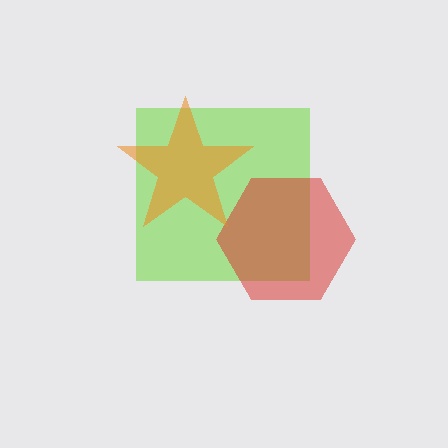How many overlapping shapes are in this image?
There are 3 overlapping shapes in the image.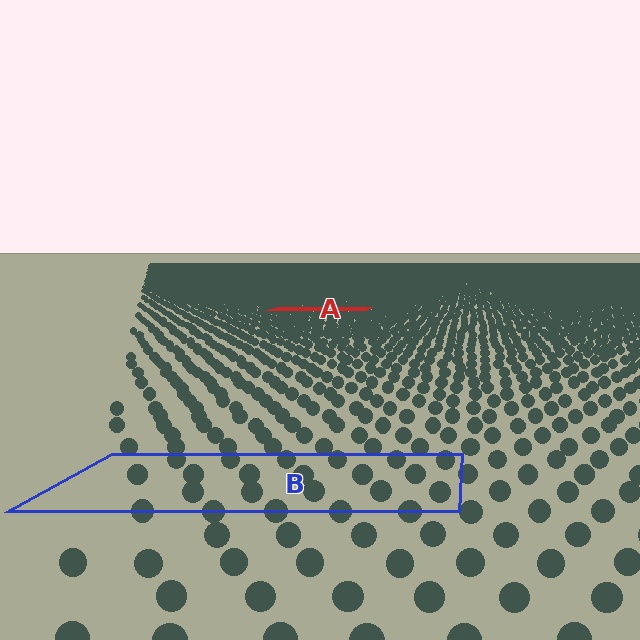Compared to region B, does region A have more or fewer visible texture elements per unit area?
Region A has more texture elements per unit area — they are packed more densely because it is farther away.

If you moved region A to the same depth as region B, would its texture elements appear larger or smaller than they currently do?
They would appear larger. At a closer depth, the same texture elements are projected at a bigger on-screen size.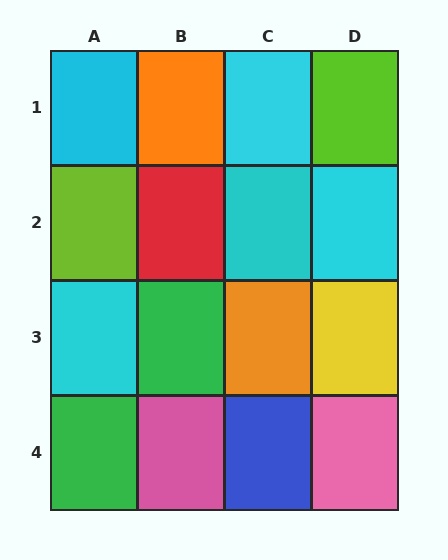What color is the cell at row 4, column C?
Blue.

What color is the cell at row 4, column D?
Pink.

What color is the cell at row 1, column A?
Cyan.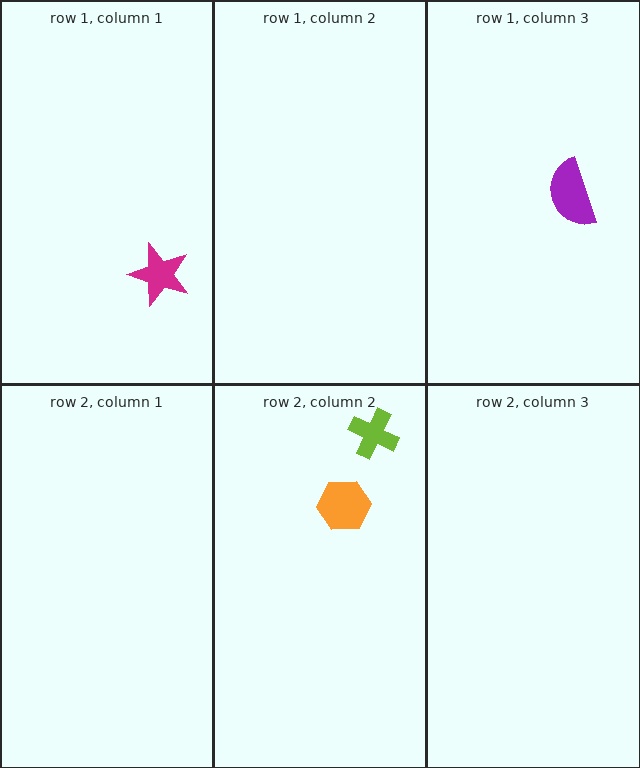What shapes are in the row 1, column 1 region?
The magenta star.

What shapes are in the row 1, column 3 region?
The purple semicircle.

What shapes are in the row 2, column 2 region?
The orange hexagon, the lime cross.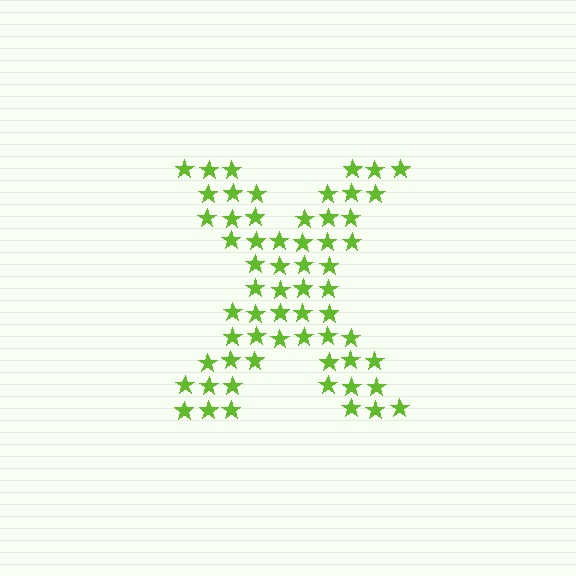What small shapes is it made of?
It is made of small stars.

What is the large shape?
The large shape is the letter X.